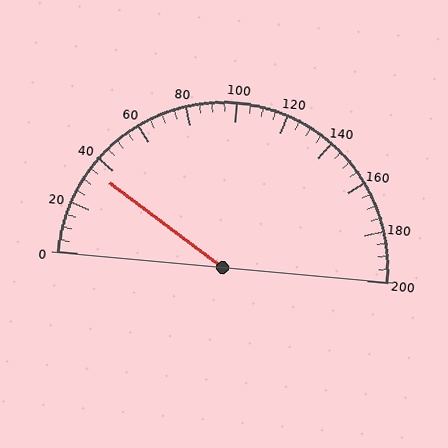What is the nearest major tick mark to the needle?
The nearest major tick mark is 40.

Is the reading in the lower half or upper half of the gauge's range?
The reading is in the lower half of the range (0 to 200).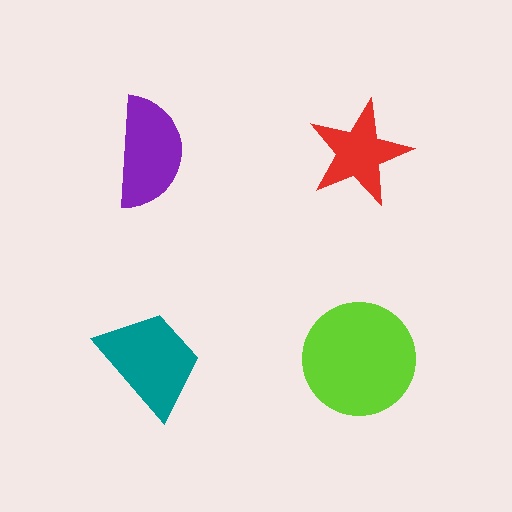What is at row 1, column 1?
A purple semicircle.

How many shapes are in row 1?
2 shapes.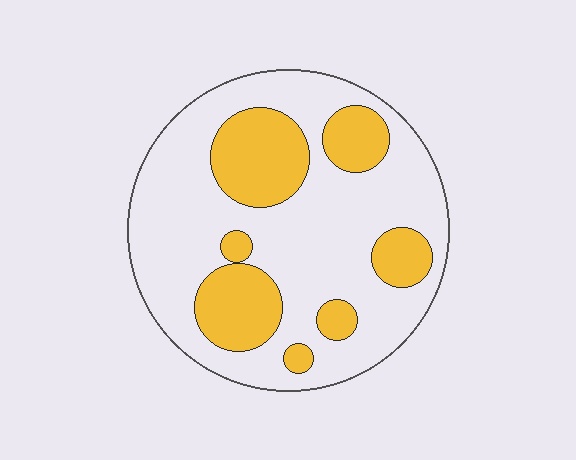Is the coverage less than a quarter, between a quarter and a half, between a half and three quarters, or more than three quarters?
Between a quarter and a half.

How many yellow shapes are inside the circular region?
7.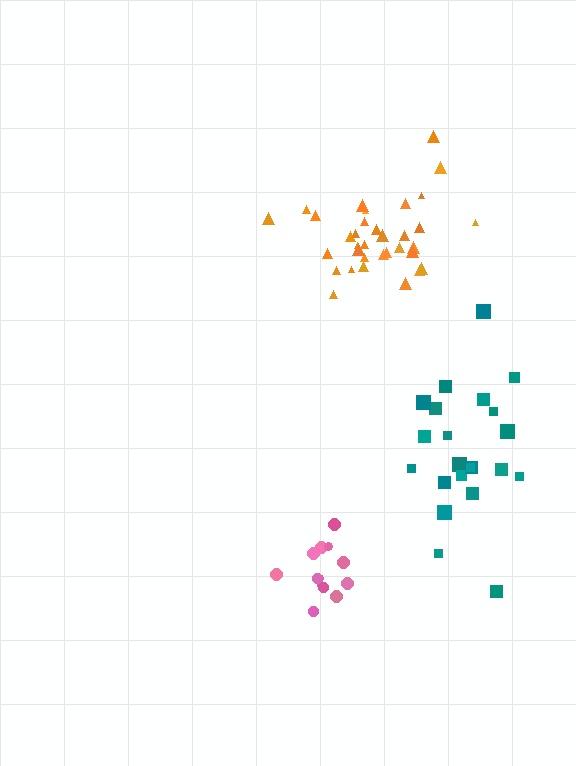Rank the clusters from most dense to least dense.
orange, pink, teal.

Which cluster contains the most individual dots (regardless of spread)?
Orange (34).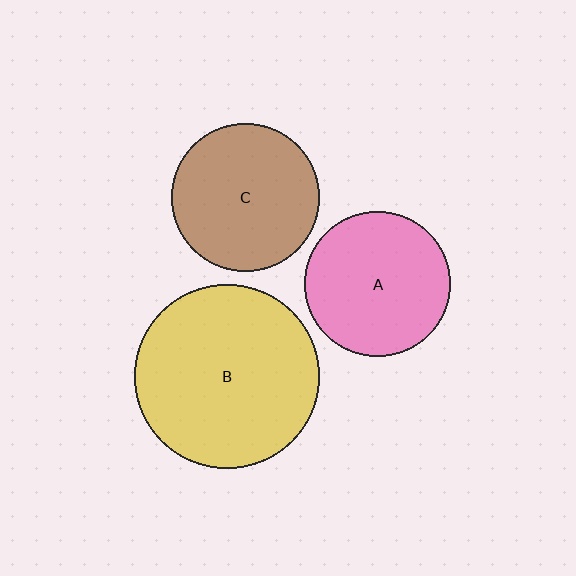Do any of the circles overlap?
No, none of the circles overlap.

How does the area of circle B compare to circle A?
Approximately 1.6 times.